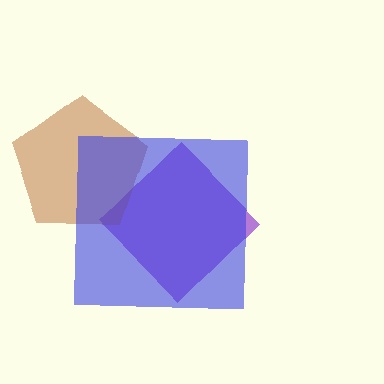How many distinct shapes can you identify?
There are 3 distinct shapes: a purple diamond, a brown pentagon, a blue square.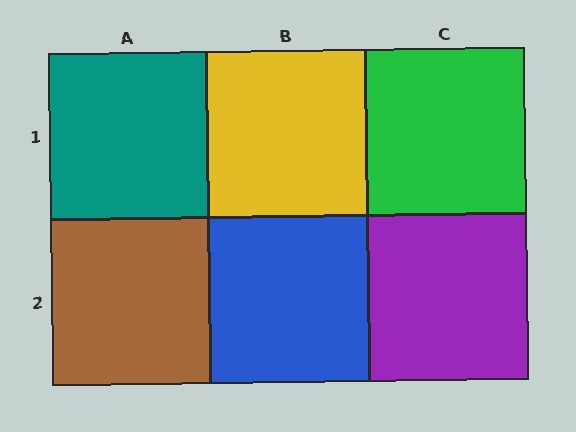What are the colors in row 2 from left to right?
Brown, blue, purple.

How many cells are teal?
1 cell is teal.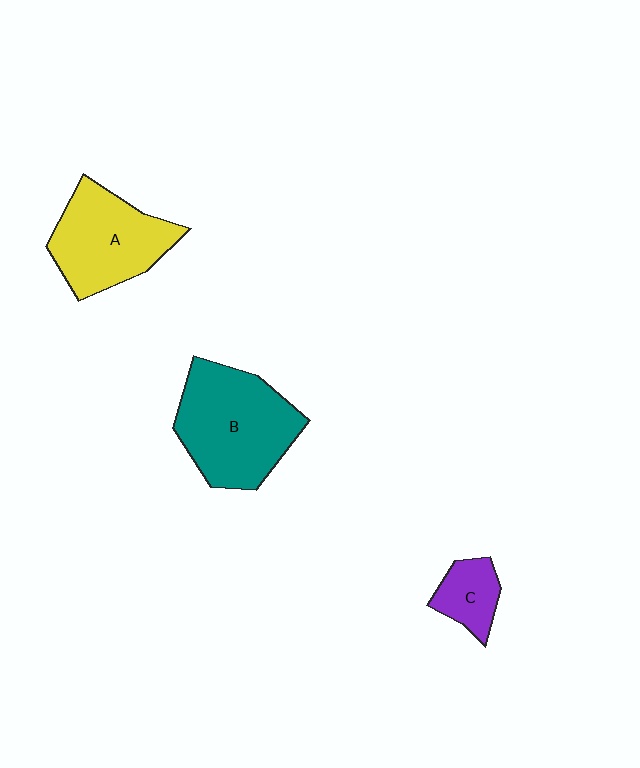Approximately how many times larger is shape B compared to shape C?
Approximately 3.0 times.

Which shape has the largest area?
Shape B (teal).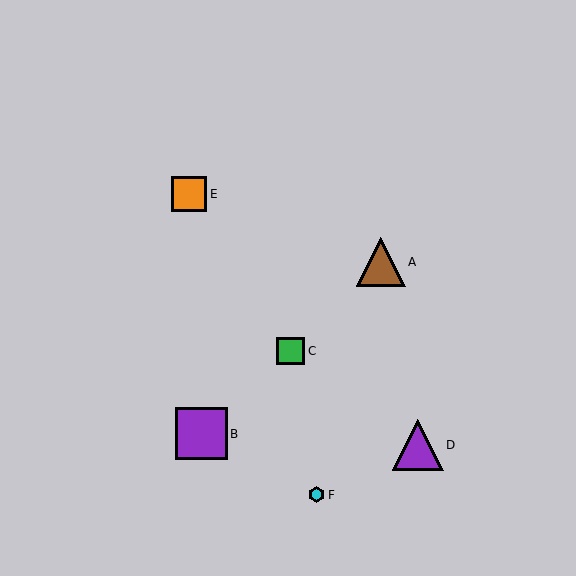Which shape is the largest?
The purple square (labeled B) is the largest.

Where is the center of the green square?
The center of the green square is at (291, 351).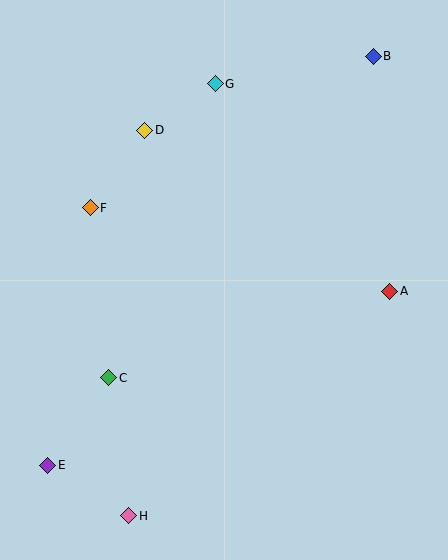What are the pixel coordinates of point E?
Point E is at (48, 465).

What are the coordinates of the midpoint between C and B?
The midpoint between C and B is at (241, 217).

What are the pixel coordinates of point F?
Point F is at (90, 208).